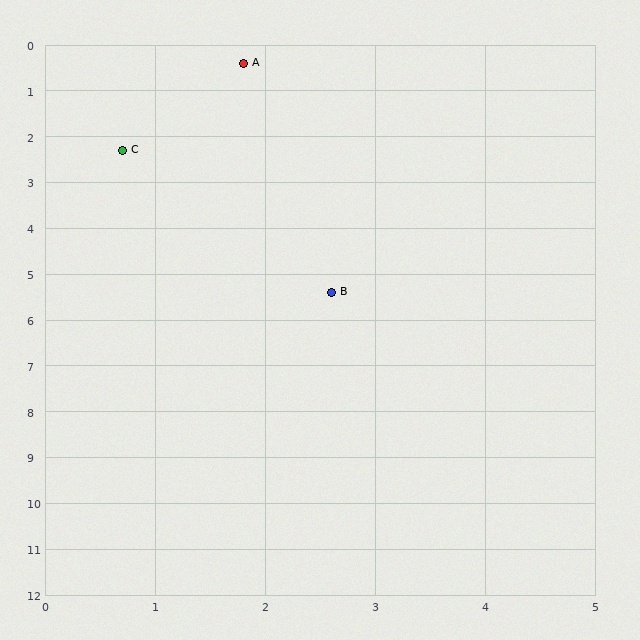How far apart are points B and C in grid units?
Points B and C are about 3.6 grid units apart.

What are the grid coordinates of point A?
Point A is at approximately (1.8, 0.4).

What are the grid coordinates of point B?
Point B is at approximately (2.6, 5.4).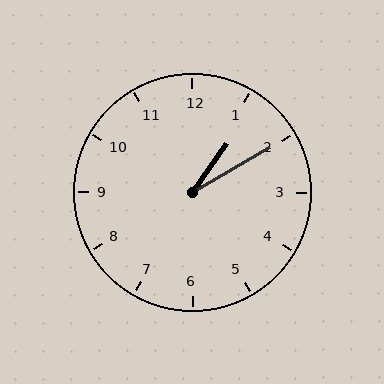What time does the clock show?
1:10.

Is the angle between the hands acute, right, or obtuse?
It is acute.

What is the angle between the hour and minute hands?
Approximately 25 degrees.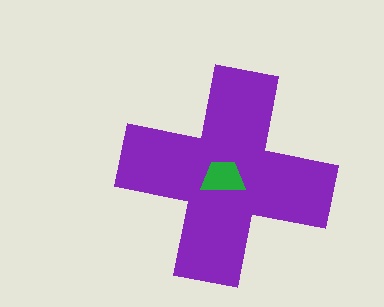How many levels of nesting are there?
2.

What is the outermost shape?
The purple cross.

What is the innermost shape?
The green trapezoid.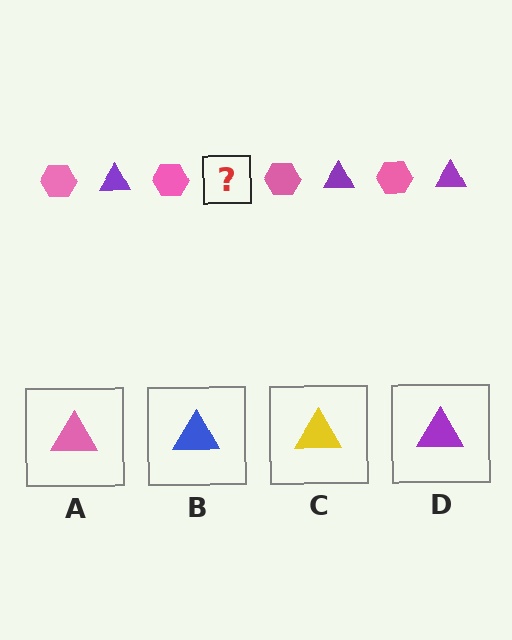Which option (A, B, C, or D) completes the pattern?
D.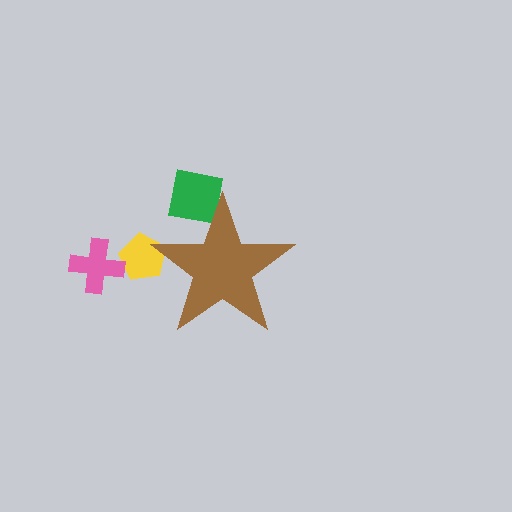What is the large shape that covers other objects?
A brown star.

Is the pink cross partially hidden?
No, the pink cross is fully visible.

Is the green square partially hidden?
Yes, the green square is partially hidden behind the brown star.